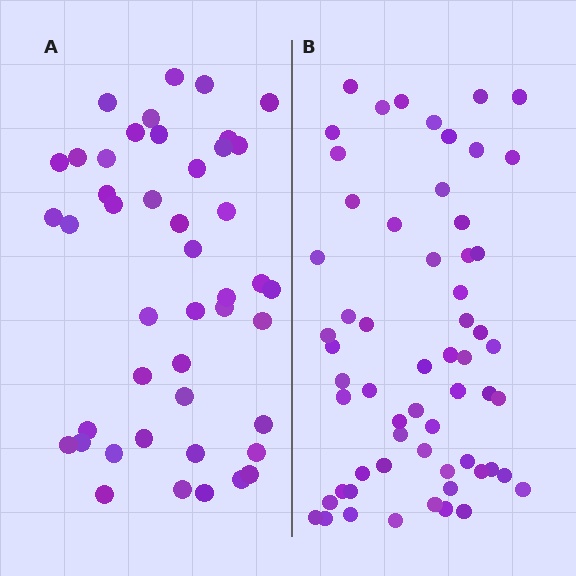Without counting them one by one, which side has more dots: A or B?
Region B (the right region) has more dots.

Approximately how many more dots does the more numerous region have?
Region B has approximately 15 more dots than region A.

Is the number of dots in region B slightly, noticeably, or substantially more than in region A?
Region B has noticeably more, but not dramatically so. The ratio is roughly 1.3 to 1.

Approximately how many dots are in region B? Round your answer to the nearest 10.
About 60 dots.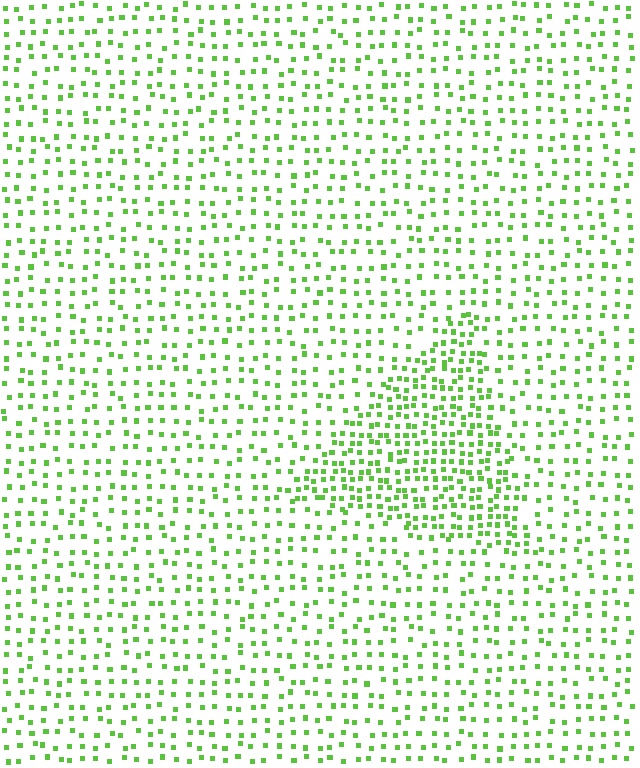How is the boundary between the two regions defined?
The boundary is defined by a change in element density (approximately 2.0x ratio). All elements are the same color, size, and shape.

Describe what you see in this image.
The image contains small lime elements arranged at two different densities. A triangle-shaped region is visible where the elements are more densely packed than the surrounding area.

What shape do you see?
I see a triangle.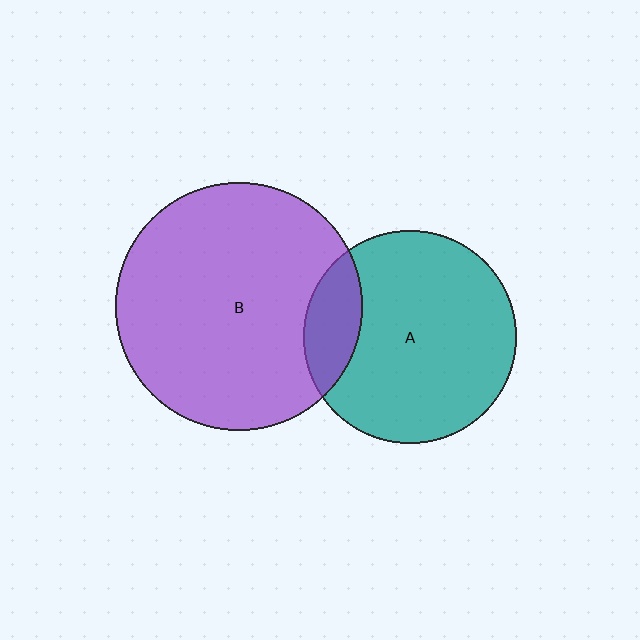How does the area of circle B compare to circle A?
Approximately 1.3 times.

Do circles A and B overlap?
Yes.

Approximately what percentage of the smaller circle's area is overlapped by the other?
Approximately 15%.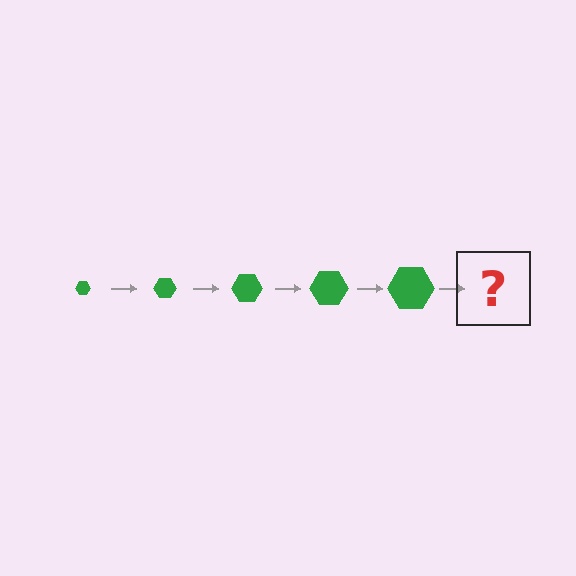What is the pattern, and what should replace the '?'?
The pattern is that the hexagon gets progressively larger each step. The '?' should be a green hexagon, larger than the previous one.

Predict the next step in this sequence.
The next step is a green hexagon, larger than the previous one.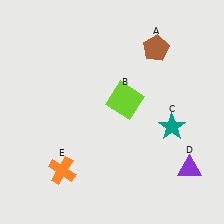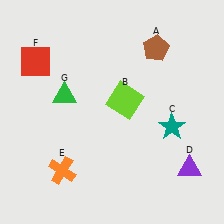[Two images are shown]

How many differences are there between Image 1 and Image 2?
There are 2 differences between the two images.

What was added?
A red square (F), a green triangle (G) were added in Image 2.